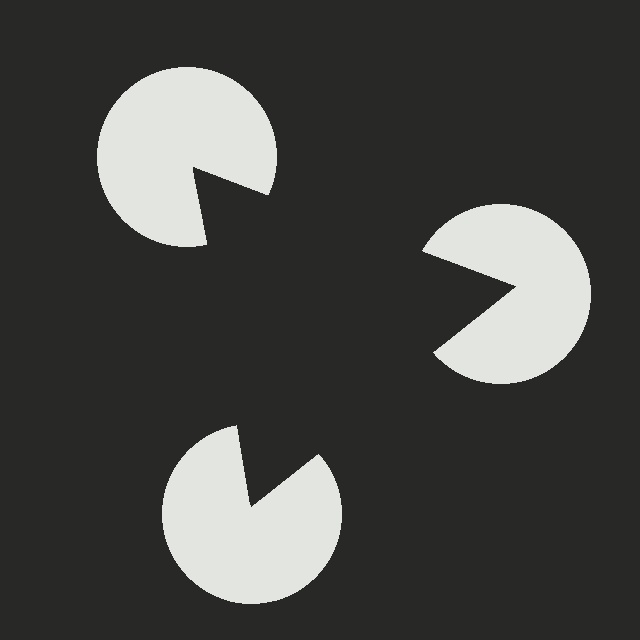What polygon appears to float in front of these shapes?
An illusory triangle — its edges are inferred from the aligned wedge cuts in the pac-man discs, not physically drawn.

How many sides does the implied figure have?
3 sides.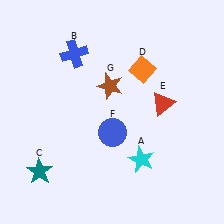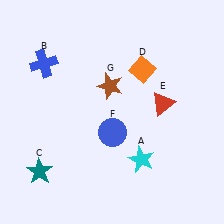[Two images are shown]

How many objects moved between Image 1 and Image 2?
1 object moved between the two images.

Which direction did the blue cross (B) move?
The blue cross (B) moved left.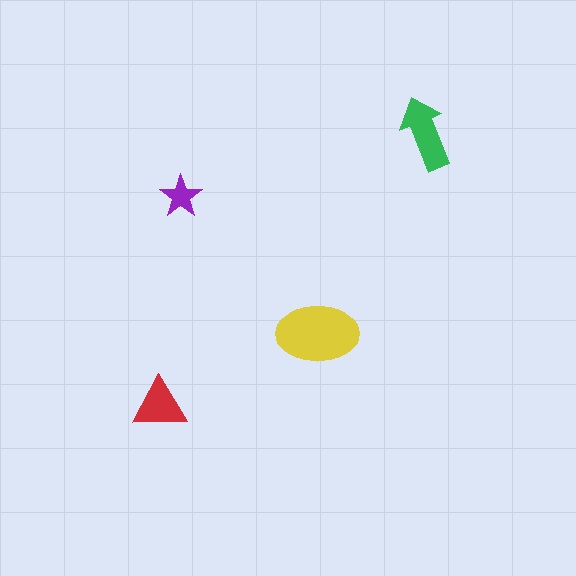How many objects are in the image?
There are 4 objects in the image.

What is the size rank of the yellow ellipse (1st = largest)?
1st.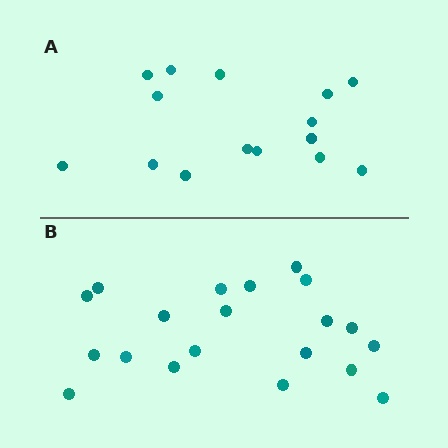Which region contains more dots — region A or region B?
Region B (the bottom region) has more dots.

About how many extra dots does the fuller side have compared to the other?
Region B has about 5 more dots than region A.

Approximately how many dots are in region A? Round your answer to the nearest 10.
About 20 dots. (The exact count is 15, which rounds to 20.)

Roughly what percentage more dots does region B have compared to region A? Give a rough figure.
About 35% more.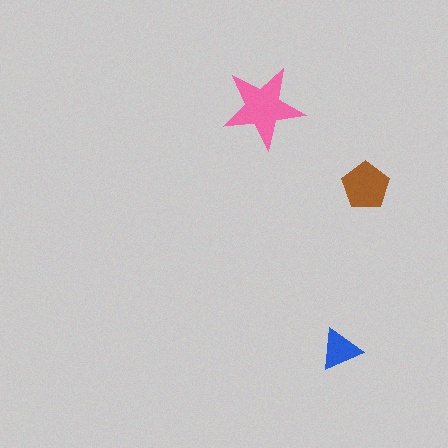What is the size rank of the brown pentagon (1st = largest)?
2nd.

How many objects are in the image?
There are 3 objects in the image.